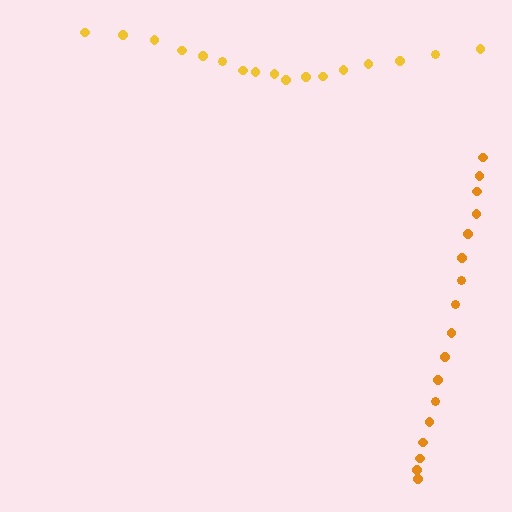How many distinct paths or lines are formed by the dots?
There are 2 distinct paths.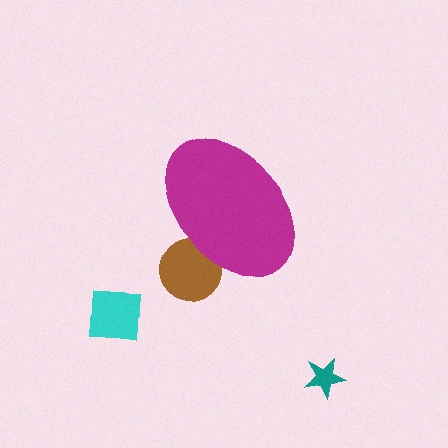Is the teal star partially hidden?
No, the teal star is fully visible.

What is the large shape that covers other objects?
A magenta ellipse.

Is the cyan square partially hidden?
No, the cyan square is fully visible.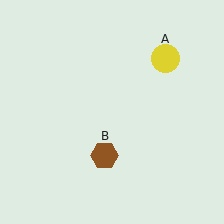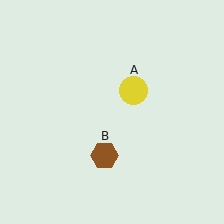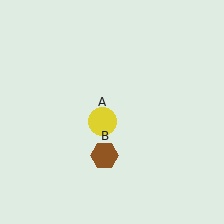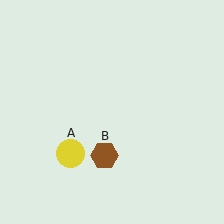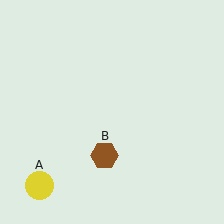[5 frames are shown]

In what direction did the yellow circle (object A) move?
The yellow circle (object A) moved down and to the left.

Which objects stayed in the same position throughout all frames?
Brown hexagon (object B) remained stationary.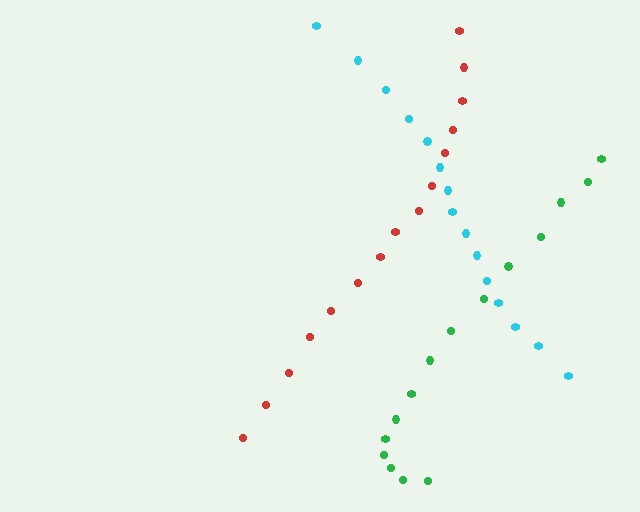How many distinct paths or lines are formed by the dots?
There are 3 distinct paths.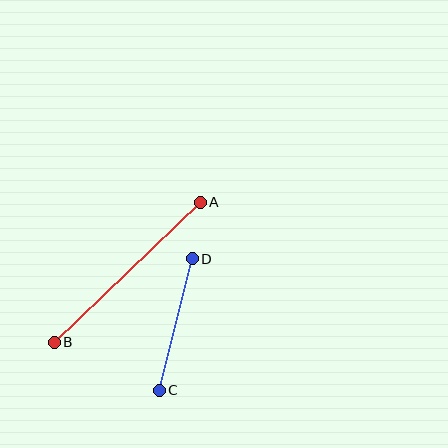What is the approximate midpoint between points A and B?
The midpoint is at approximately (127, 272) pixels.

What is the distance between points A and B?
The distance is approximately 202 pixels.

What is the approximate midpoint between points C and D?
The midpoint is at approximately (176, 324) pixels.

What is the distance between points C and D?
The distance is approximately 135 pixels.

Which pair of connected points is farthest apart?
Points A and B are farthest apart.